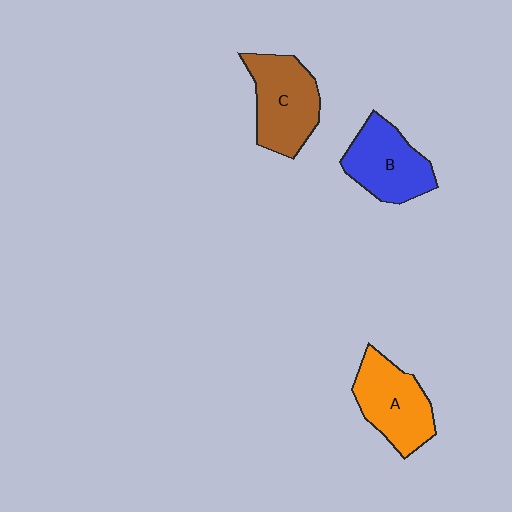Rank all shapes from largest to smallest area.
From largest to smallest: C (brown), A (orange), B (blue).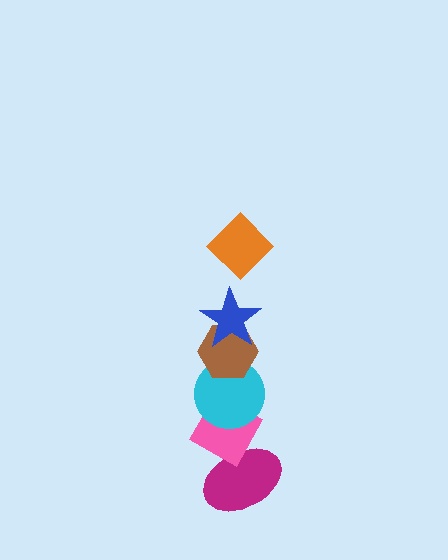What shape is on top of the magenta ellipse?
The pink diamond is on top of the magenta ellipse.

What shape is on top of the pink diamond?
The cyan circle is on top of the pink diamond.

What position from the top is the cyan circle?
The cyan circle is 4th from the top.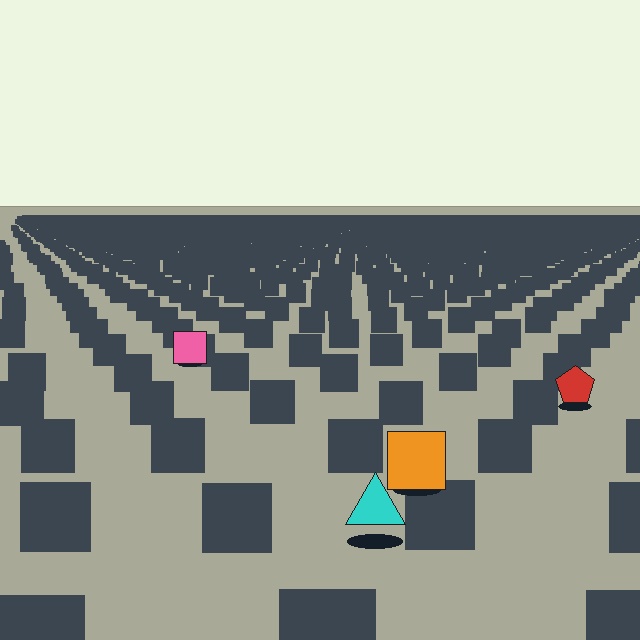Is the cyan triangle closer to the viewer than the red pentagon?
Yes. The cyan triangle is closer — you can tell from the texture gradient: the ground texture is coarser near it.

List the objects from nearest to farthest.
From nearest to farthest: the cyan triangle, the orange square, the red pentagon, the pink square.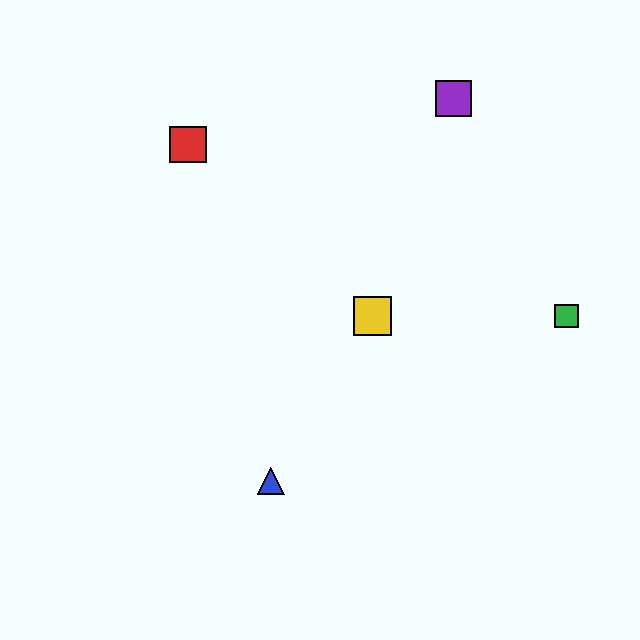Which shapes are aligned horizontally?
The green square, the yellow square are aligned horizontally.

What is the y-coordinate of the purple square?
The purple square is at y≈98.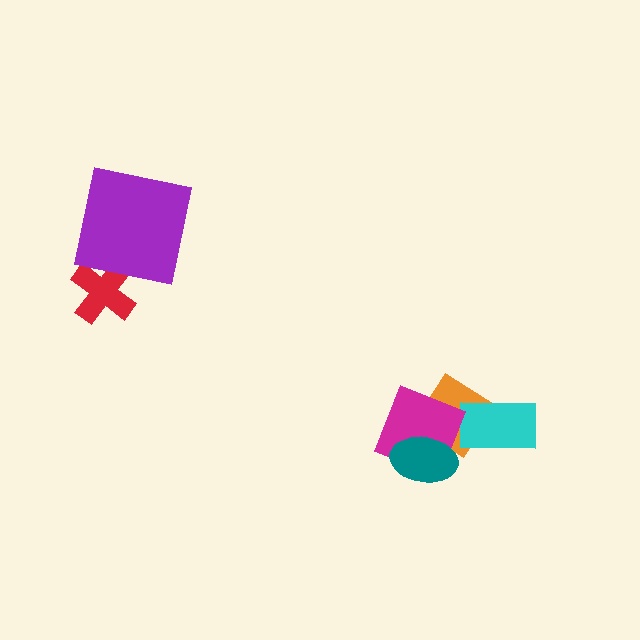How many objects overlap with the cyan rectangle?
1 object overlaps with the cyan rectangle.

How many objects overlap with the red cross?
1 object overlaps with the red cross.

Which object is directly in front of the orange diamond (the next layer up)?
The cyan rectangle is directly in front of the orange diamond.